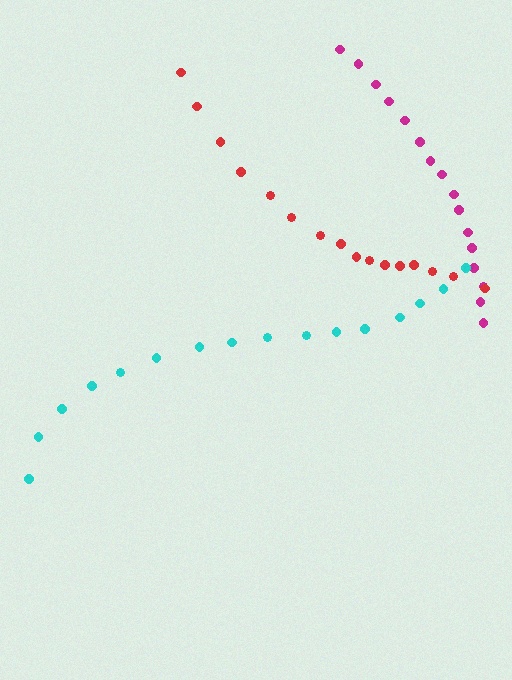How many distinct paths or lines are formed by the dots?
There are 3 distinct paths.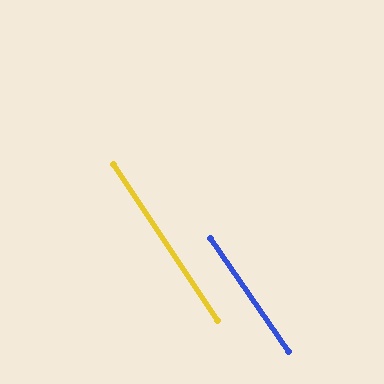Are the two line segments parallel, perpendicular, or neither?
Parallel — their directions differ by only 0.9°.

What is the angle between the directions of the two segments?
Approximately 1 degree.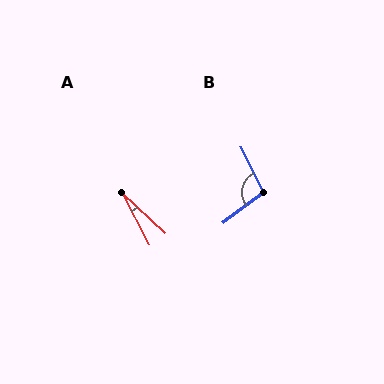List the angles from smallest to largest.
A (19°), B (101°).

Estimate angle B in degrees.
Approximately 101 degrees.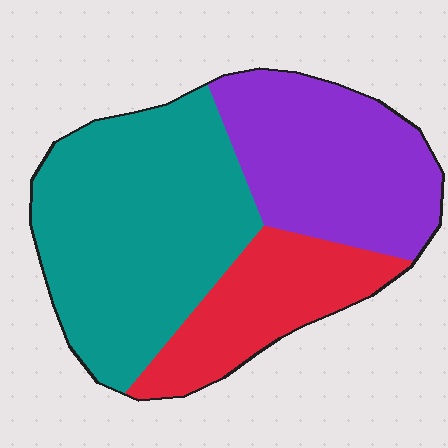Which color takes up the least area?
Red, at roughly 20%.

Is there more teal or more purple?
Teal.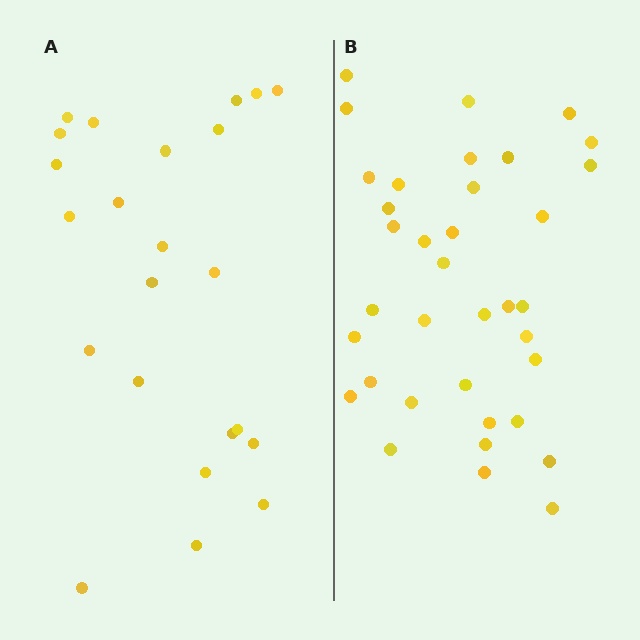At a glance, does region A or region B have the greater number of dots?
Region B (the right region) has more dots.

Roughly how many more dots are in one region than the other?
Region B has approximately 15 more dots than region A.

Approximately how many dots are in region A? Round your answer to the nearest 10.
About 20 dots. (The exact count is 23, which rounds to 20.)